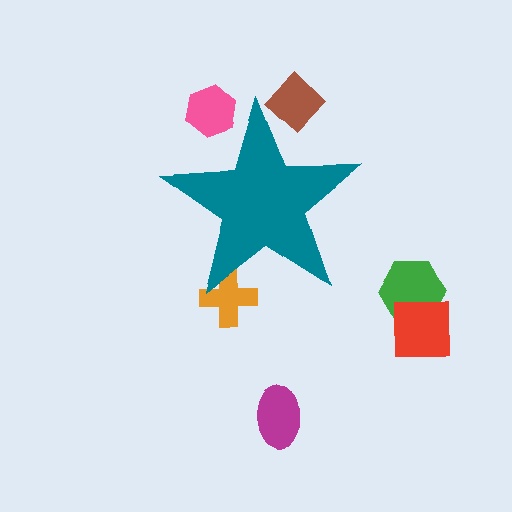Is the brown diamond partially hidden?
Yes, the brown diamond is partially hidden behind the teal star.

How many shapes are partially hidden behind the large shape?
3 shapes are partially hidden.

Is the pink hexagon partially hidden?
Yes, the pink hexagon is partially hidden behind the teal star.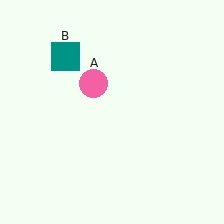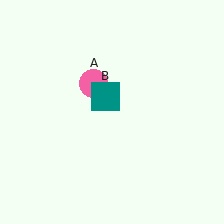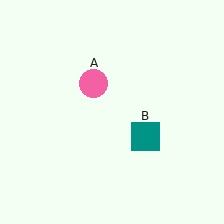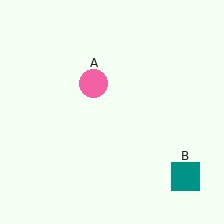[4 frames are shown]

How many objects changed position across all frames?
1 object changed position: teal square (object B).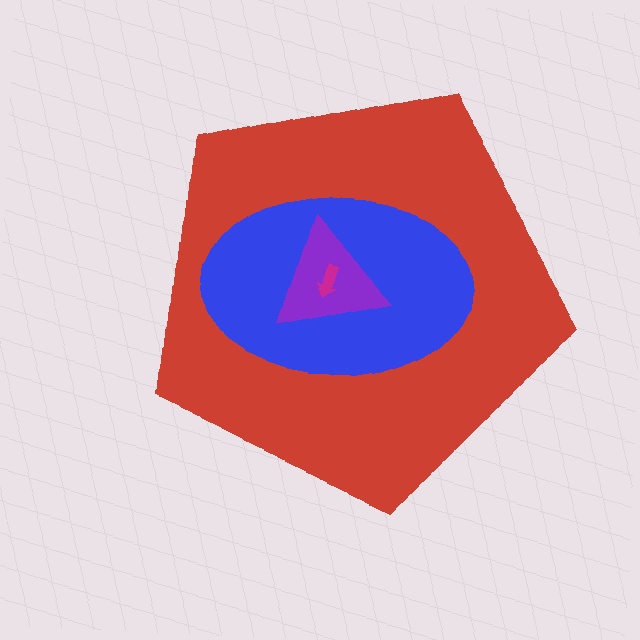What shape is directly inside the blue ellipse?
The purple triangle.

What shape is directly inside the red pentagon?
The blue ellipse.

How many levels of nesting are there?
4.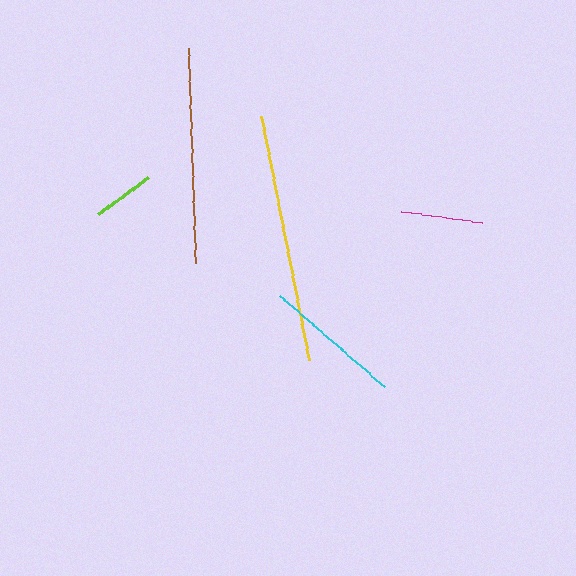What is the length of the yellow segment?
The yellow segment is approximately 249 pixels long.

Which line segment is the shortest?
The lime line is the shortest at approximately 63 pixels.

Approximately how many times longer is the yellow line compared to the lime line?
The yellow line is approximately 4.0 times the length of the lime line.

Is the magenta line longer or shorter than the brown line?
The brown line is longer than the magenta line.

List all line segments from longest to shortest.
From longest to shortest: yellow, brown, cyan, magenta, lime.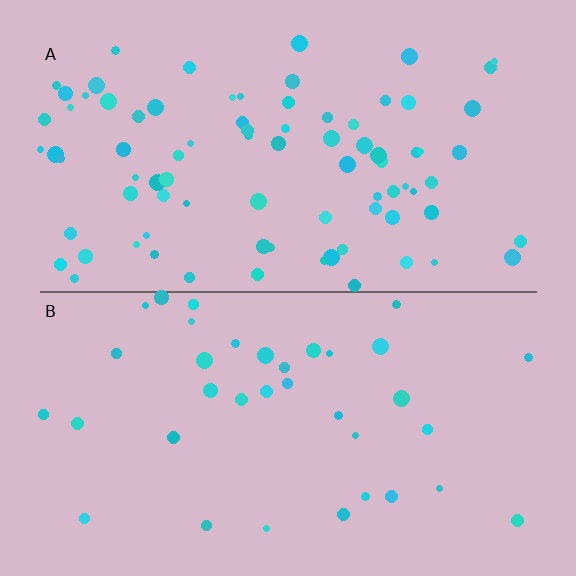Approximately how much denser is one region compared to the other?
Approximately 2.3× — region A over region B.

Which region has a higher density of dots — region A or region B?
A (the top).